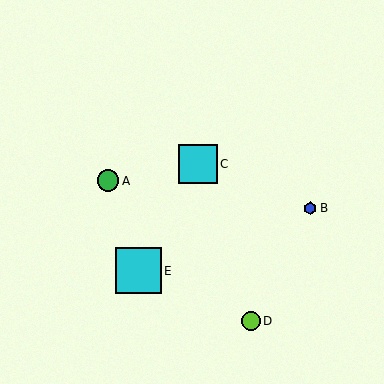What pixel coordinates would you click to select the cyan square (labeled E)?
Click at (138, 271) to select the cyan square E.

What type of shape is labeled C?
Shape C is a cyan square.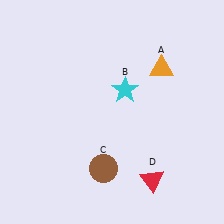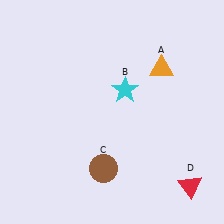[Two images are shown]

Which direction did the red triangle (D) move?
The red triangle (D) moved right.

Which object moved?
The red triangle (D) moved right.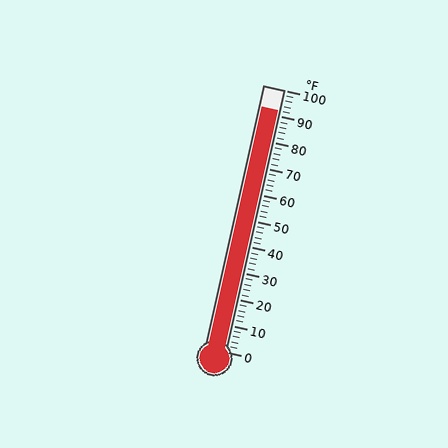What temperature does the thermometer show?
The thermometer shows approximately 92°F.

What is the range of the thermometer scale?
The thermometer scale ranges from 0°F to 100°F.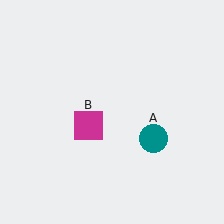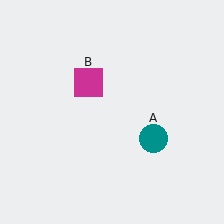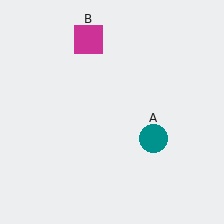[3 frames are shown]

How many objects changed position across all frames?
1 object changed position: magenta square (object B).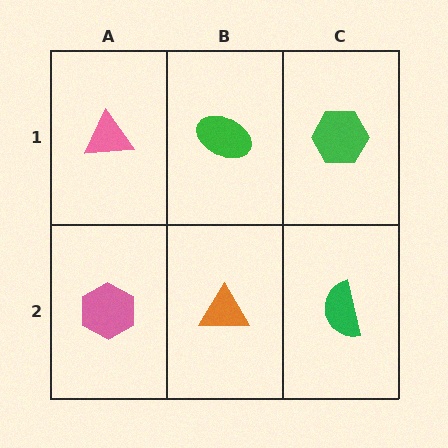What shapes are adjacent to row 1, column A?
A pink hexagon (row 2, column A), a green ellipse (row 1, column B).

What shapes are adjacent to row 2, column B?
A green ellipse (row 1, column B), a pink hexagon (row 2, column A), a green semicircle (row 2, column C).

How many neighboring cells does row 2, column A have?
2.